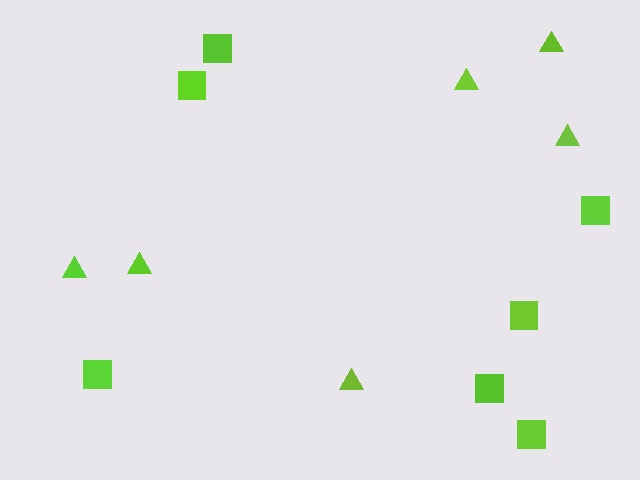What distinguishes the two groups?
There are 2 groups: one group of triangles (6) and one group of squares (7).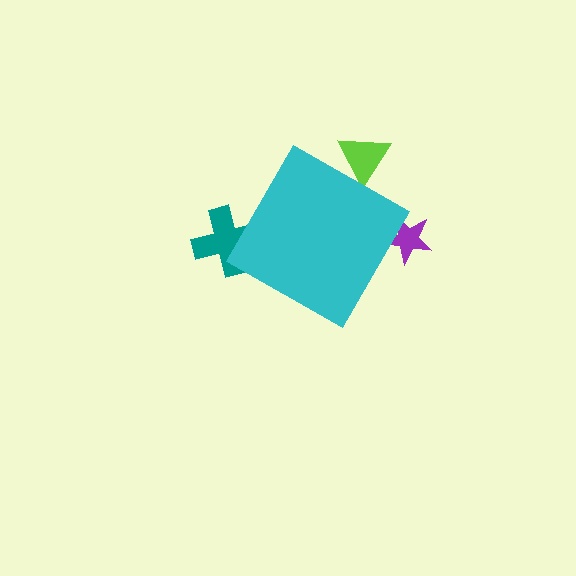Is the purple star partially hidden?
Yes, the purple star is partially hidden behind the cyan diamond.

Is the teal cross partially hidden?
Yes, the teal cross is partially hidden behind the cyan diamond.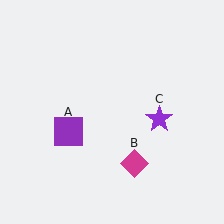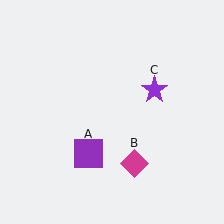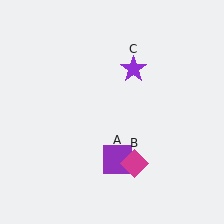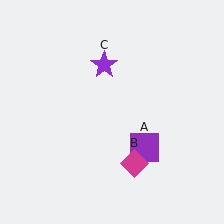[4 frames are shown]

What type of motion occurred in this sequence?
The purple square (object A), purple star (object C) rotated counterclockwise around the center of the scene.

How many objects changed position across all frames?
2 objects changed position: purple square (object A), purple star (object C).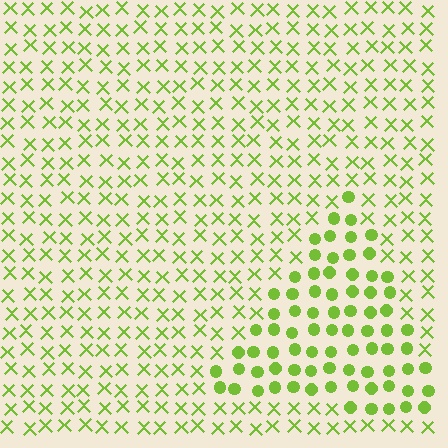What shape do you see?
I see a triangle.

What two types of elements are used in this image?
The image uses circles inside the triangle region and X marks outside it.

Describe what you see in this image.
The image is filled with small lime elements arranged in a uniform grid. A triangle-shaped region contains circles, while the surrounding area contains X marks. The boundary is defined purely by the change in element shape.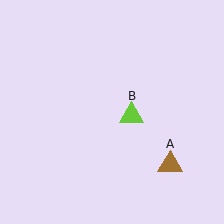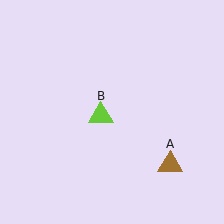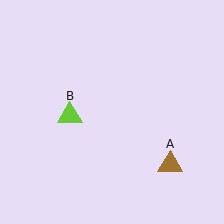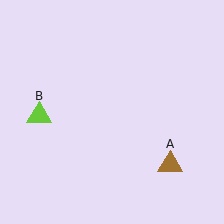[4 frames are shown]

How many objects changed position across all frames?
1 object changed position: lime triangle (object B).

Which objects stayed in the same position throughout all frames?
Brown triangle (object A) remained stationary.